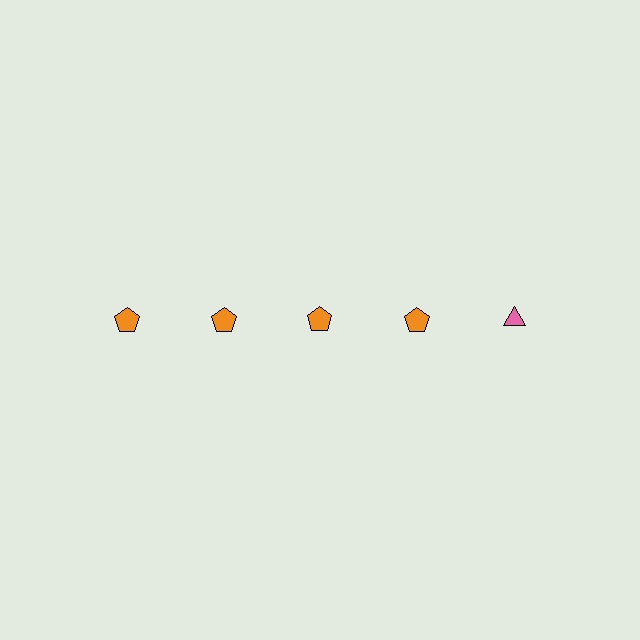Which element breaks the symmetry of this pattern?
The pink triangle in the top row, rightmost column breaks the symmetry. All other shapes are orange pentagons.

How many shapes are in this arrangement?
There are 5 shapes arranged in a grid pattern.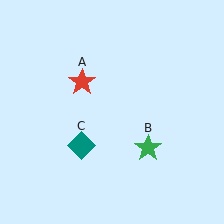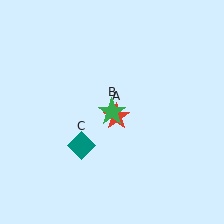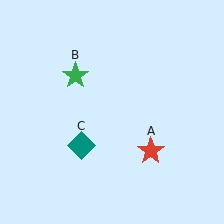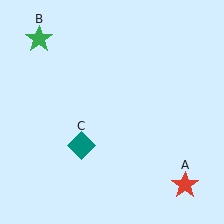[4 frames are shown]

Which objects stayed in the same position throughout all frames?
Teal diamond (object C) remained stationary.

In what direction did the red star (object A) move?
The red star (object A) moved down and to the right.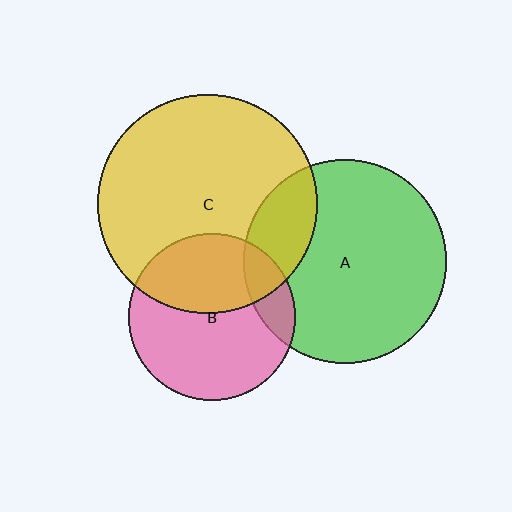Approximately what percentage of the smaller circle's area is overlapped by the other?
Approximately 15%.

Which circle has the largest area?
Circle C (yellow).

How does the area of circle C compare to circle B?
Approximately 1.7 times.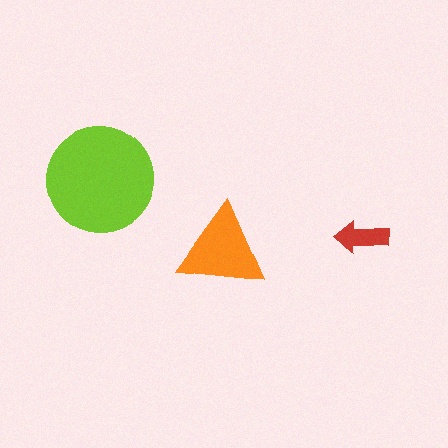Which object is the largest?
The lime circle.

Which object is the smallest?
The red arrow.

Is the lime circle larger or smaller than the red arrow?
Larger.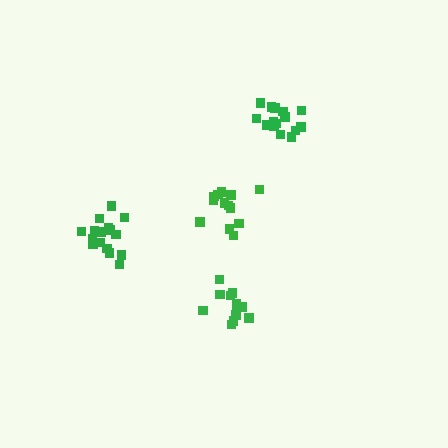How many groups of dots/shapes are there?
There are 4 groups.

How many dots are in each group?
Group 1: 13 dots, Group 2: 14 dots, Group 3: 16 dots, Group 4: 16 dots (59 total).